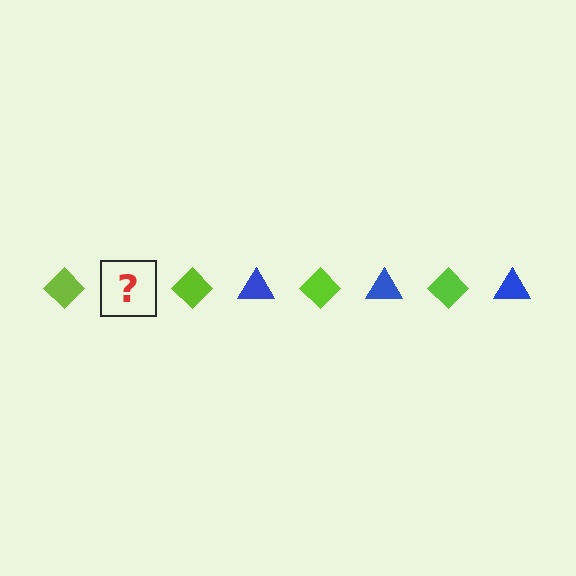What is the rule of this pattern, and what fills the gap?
The rule is that the pattern alternates between lime diamond and blue triangle. The gap should be filled with a blue triangle.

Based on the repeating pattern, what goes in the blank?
The blank should be a blue triangle.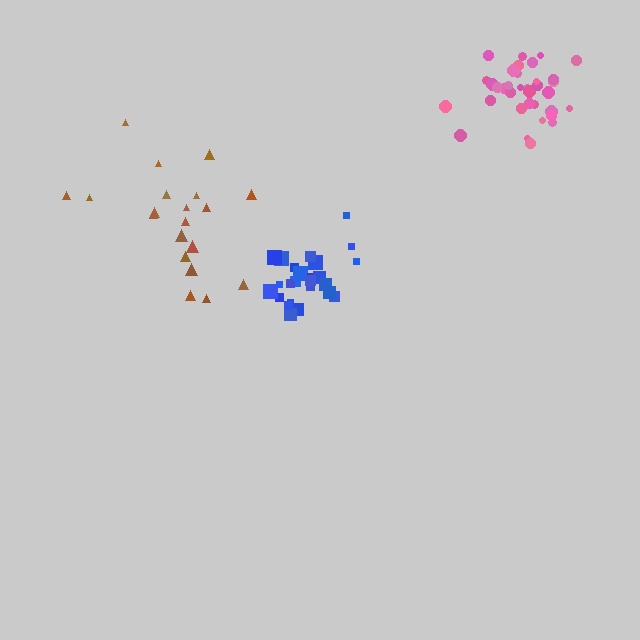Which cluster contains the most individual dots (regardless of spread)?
Pink (35).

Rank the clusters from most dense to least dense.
blue, pink, brown.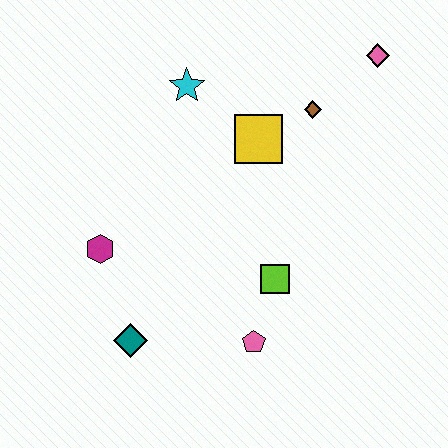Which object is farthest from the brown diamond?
The teal diamond is farthest from the brown diamond.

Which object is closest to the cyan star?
The yellow square is closest to the cyan star.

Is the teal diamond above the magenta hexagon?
No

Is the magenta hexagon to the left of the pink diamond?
Yes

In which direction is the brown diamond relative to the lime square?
The brown diamond is above the lime square.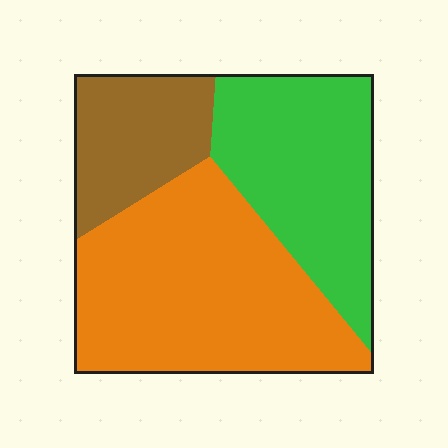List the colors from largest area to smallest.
From largest to smallest: orange, green, brown.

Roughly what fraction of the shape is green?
Green takes up about one third (1/3) of the shape.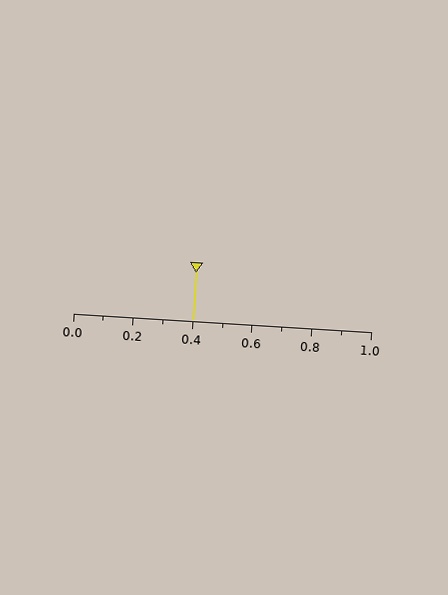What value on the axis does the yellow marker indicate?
The marker indicates approximately 0.4.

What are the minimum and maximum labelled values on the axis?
The axis runs from 0.0 to 1.0.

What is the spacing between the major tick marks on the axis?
The major ticks are spaced 0.2 apart.